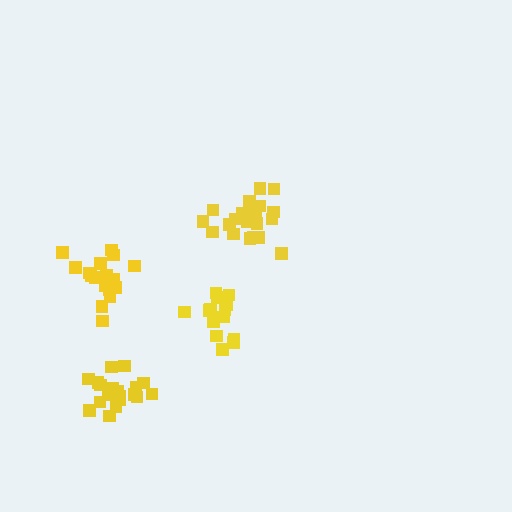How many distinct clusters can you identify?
There are 4 distinct clusters.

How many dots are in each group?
Group 1: 17 dots, Group 2: 14 dots, Group 3: 20 dots, Group 4: 19 dots (70 total).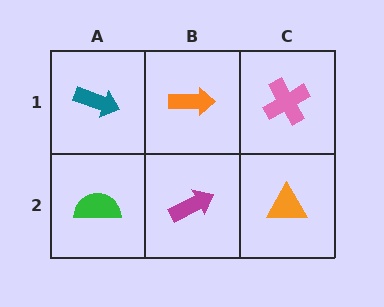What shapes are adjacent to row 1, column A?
A green semicircle (row 2, column A), an orange arrow (row 1, column B).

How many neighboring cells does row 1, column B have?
3.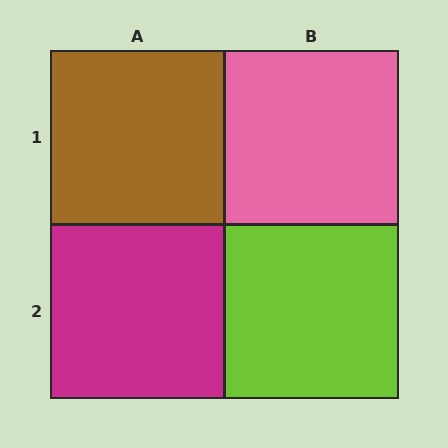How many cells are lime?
1 cell is lime.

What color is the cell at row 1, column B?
Pink.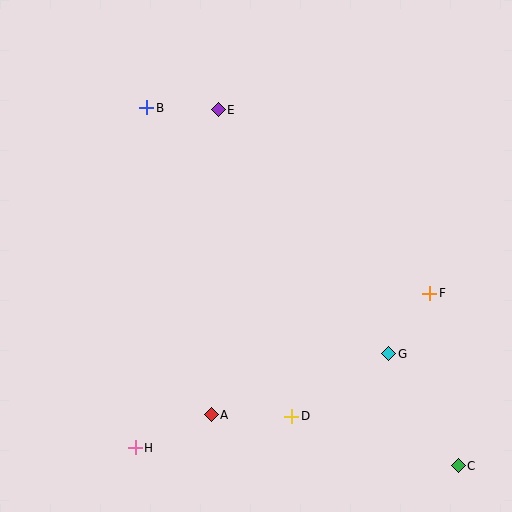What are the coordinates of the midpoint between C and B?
The midpoint between C and B is at (303, 287).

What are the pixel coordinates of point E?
Point E is at (218, 110).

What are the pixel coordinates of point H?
Point H is at (135, 448).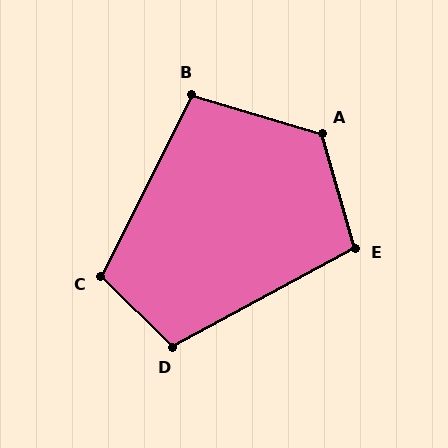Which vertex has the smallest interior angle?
B, at approximately 100 degrees.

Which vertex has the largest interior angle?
A, at approximately 123 degrees.